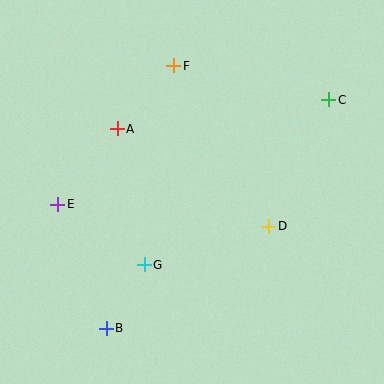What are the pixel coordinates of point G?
Point G is at (144, 265).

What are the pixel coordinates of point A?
Point A is at (117, 129).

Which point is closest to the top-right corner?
Point C is closest to the top-right corner.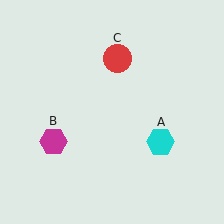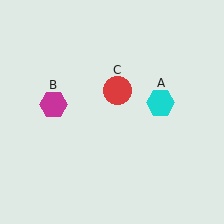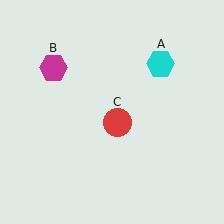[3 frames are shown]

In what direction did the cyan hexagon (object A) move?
The cyan hexagon (object A) moved up.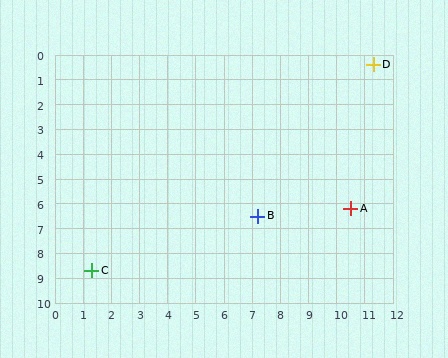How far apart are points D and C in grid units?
Points D and C are about 13.0 grid units apart.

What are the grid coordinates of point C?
Point C is at approximately (1.3, 8.7).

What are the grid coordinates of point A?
Point A is at approximately (10.5, 6.2).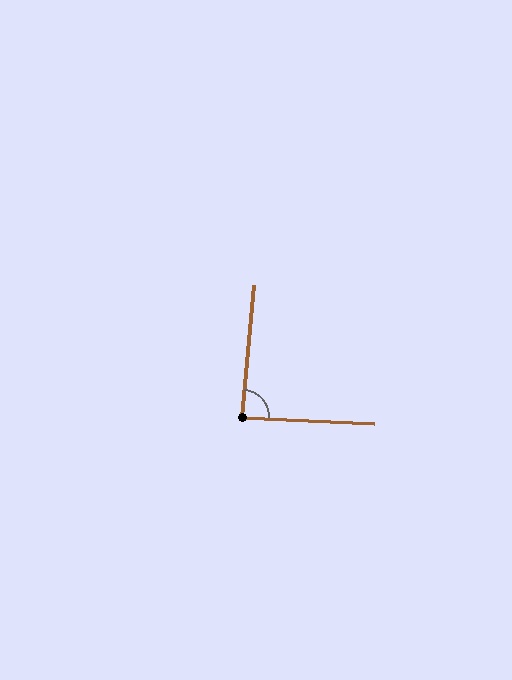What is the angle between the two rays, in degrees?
Approximately 87 degrees.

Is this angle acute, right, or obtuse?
It is approximately a right angle.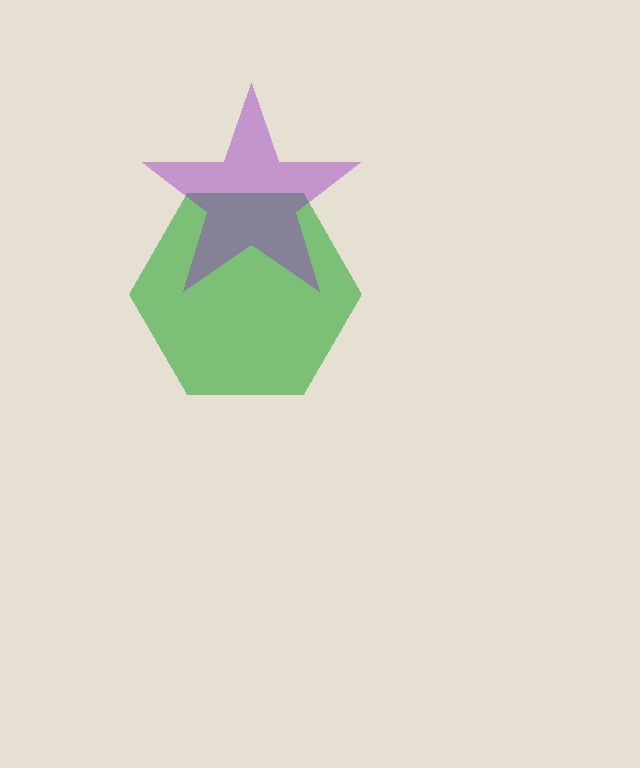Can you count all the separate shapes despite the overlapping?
Yes, there are 2 separate shapes.